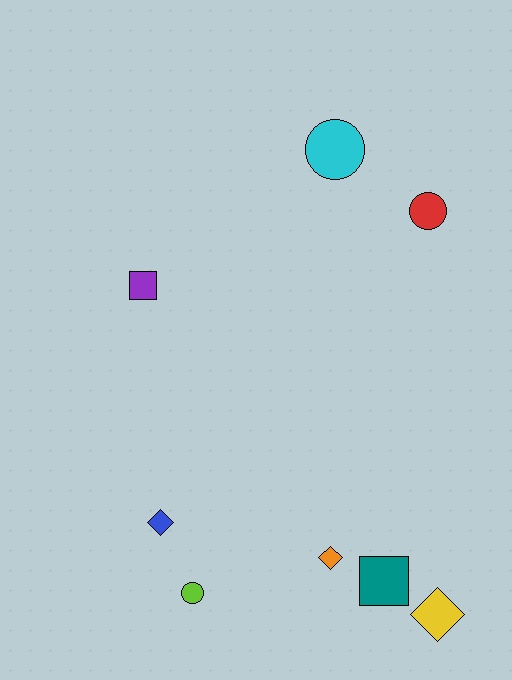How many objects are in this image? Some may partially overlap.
There are 8 objects.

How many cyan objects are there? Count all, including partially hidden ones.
There is 1 cyan object.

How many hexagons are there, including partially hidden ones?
There are no hexagons.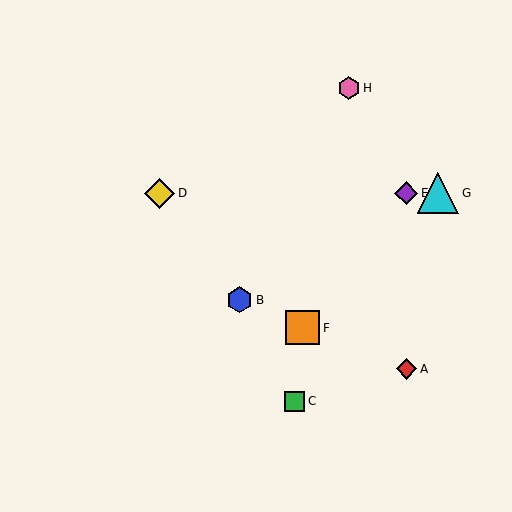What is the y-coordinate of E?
Object E is at y≈193.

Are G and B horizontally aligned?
No, G is at y≈193 and B is at y≈300.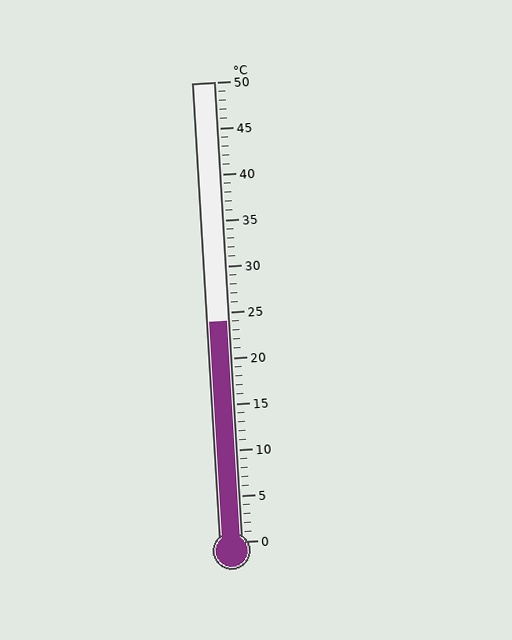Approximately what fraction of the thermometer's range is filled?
The thermometer is filled to approximately 50% of its range.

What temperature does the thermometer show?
The thermometer shows approximately 24°C.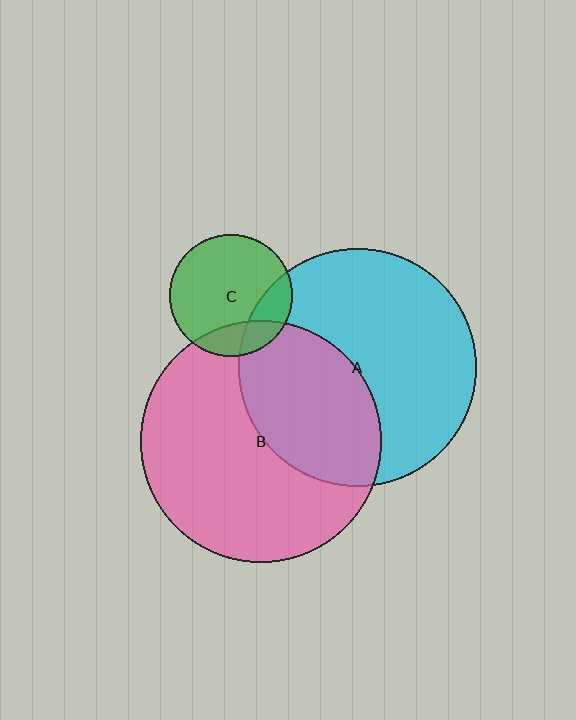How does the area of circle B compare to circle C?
Approximately 3.9 times.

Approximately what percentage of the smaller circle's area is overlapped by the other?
Approximately 40%.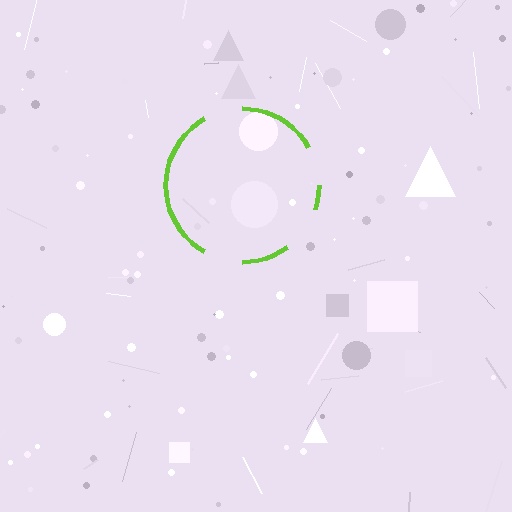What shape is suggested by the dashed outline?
The dashed outline suggests a circle.